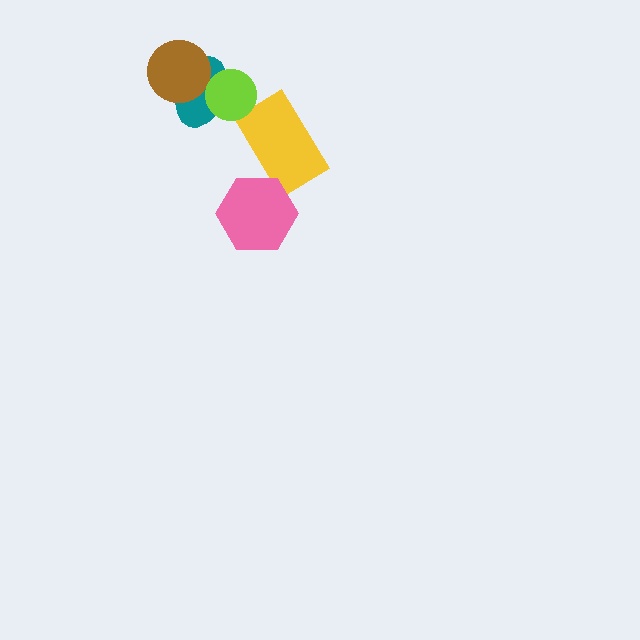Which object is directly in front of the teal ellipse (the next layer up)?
The brown circle is directly in front of the teal ellipse.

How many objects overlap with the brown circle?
1 object overlaps with the brown circle.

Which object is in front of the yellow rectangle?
The pink hexagon is in front of the yellow rectangle.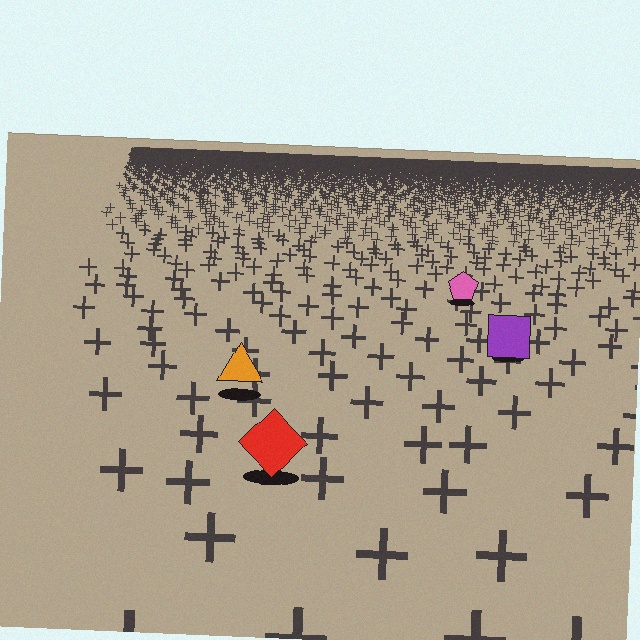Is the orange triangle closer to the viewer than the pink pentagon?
Yes. The orange triangle is closer — you can tell from the texture gradient: the ground texture is coarser near it.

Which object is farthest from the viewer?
The pink pentagon is farthest from the viewer. It appears smaller and the ground texture around it is denser.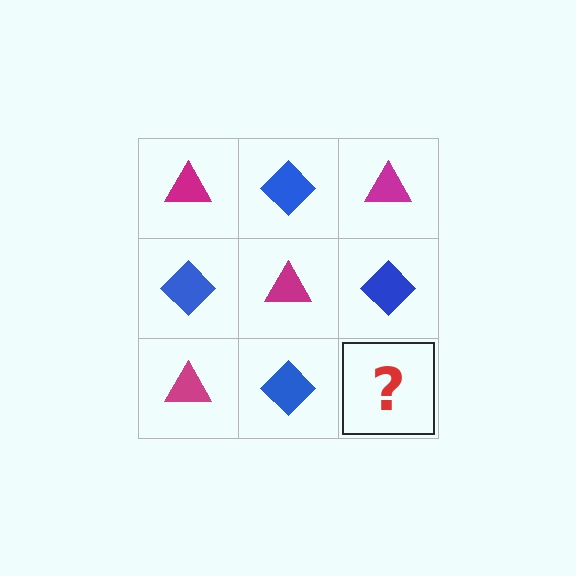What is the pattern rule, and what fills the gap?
The rule is that it alternates magenta triangle and blue diamond in a checkerboard pattern. The gap should be filled with a magenta triangle.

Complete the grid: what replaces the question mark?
The question mark should be replaced with a magenta triangle.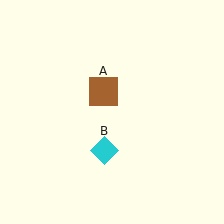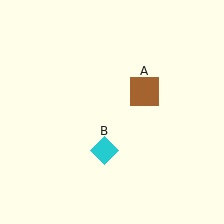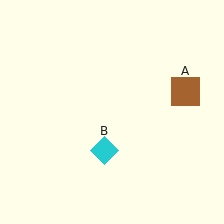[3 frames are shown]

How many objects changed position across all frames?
1 object changed position: brown square (object A).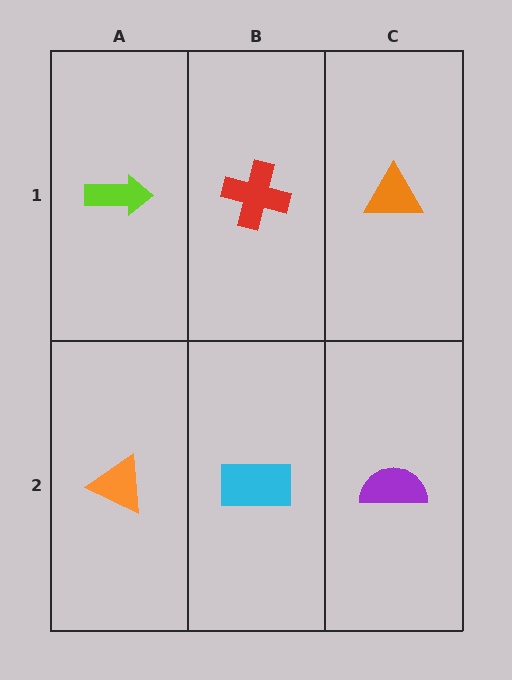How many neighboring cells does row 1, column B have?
3.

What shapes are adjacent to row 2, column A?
A lime arrow (row 1, column A), a cyan rectangle (row 2, column B).